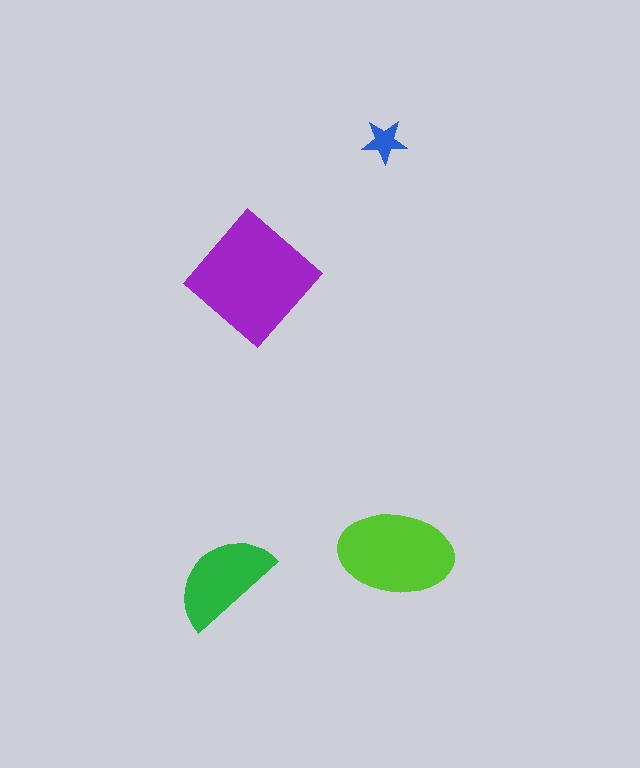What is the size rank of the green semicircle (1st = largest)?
3rd.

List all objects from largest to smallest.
The purple diamond, the lime ellipse, the green semicircle, the blue star.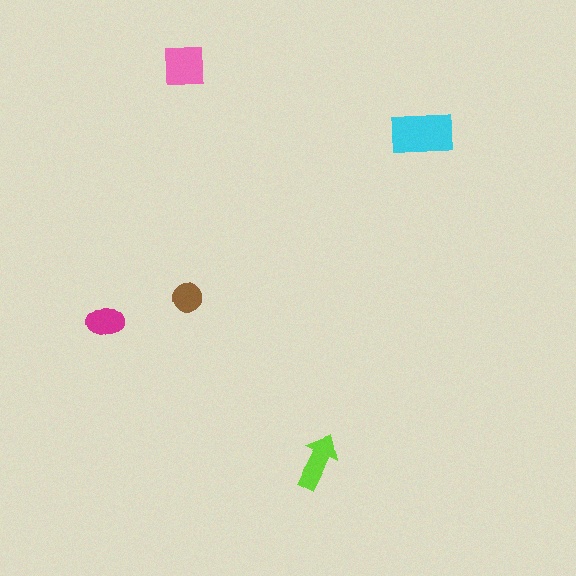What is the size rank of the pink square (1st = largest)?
2nd.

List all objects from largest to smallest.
The cyan rectangle, the pink square, the lime arrow, the magenta ellipse, the brown circle.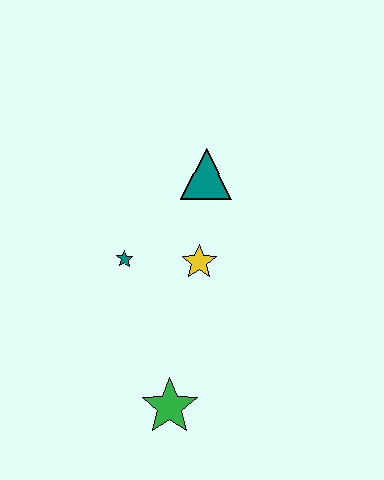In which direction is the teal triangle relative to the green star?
The teal triangle is above the green star.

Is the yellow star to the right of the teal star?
Yes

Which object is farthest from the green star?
The teal triangle is farthest from the green star.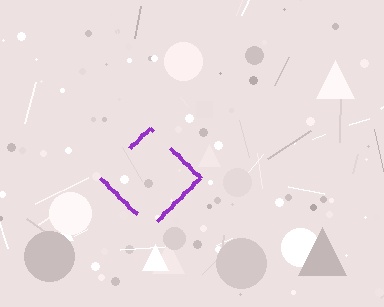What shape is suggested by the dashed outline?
The dashed outline suggests a diamond.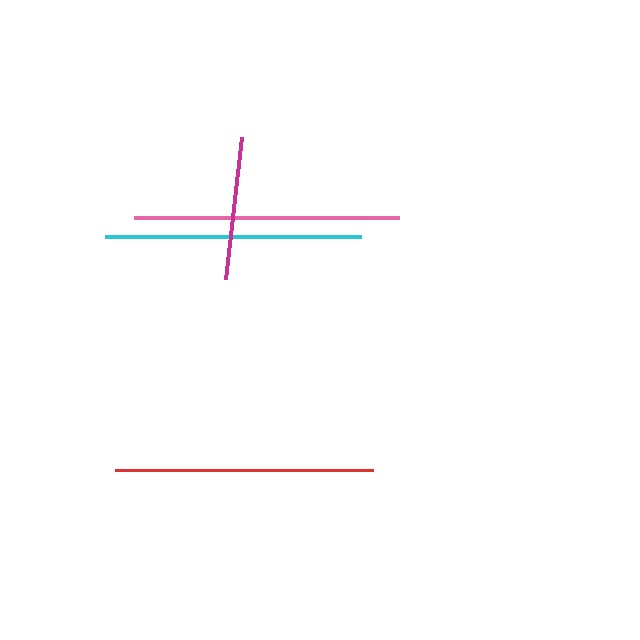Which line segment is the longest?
The pink line is the longest at approximately 265 pixels.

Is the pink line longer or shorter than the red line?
The pink line is longer than the red line.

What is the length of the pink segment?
The pink segment is approximately 265 pixels long.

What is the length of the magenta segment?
The magenta segment is approximately 143 pixels long.